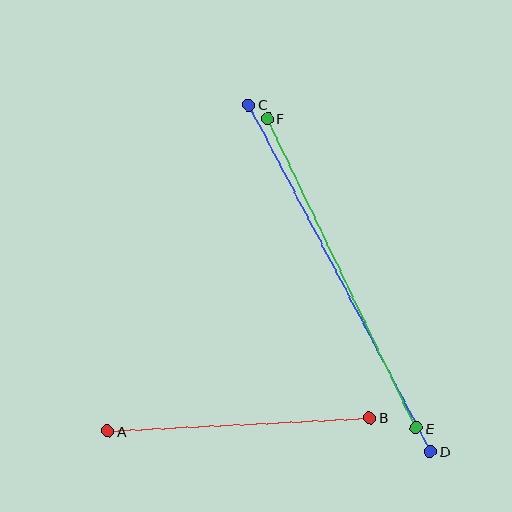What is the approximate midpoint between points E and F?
The midpoint is at approximately (342, 273) pixels.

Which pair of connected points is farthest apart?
Points C and D are farthest apart.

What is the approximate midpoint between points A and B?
The midpoint is at approximately (239, 425) pixels.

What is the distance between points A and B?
The distance is approximately 262 pixels.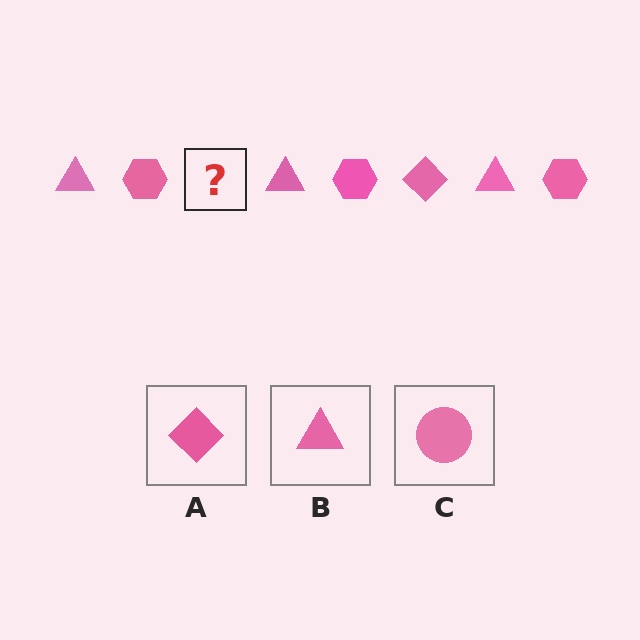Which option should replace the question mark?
Option A.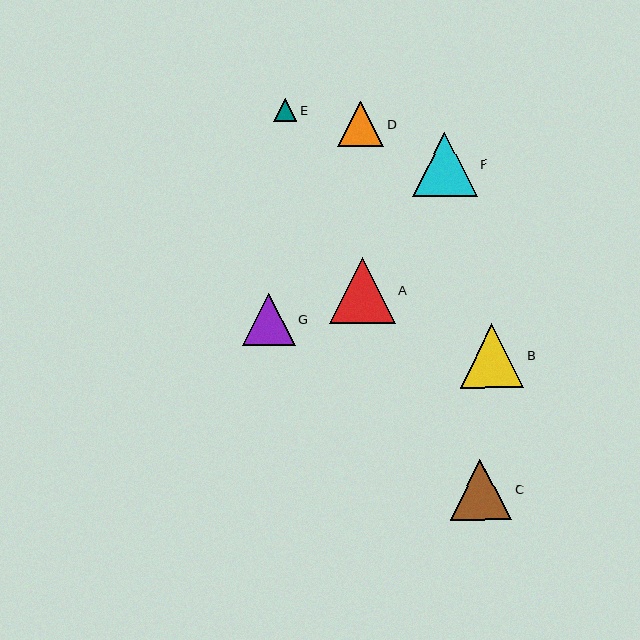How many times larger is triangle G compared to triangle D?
Triangle G is approximately 1.2 times the size of triangle D.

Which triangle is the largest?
Triangle A is the largest with a size of approximately 66 pixels.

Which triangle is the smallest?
Triangle E is the smallest with a size of approximately 24 pixels.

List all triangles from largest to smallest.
From largest to smallest: A, F, B, C, G, D, E.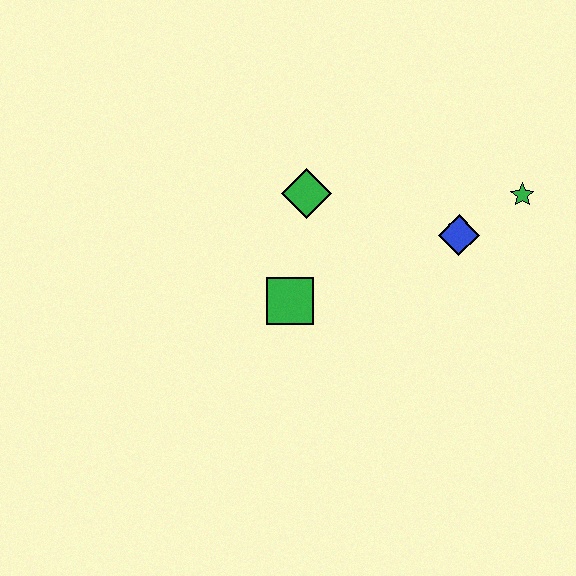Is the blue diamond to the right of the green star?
No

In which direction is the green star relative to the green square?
The green star is to the right of the green square.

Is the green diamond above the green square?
Yes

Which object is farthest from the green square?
The green star is farthest from the green square.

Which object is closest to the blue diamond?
The green star is closest to the blue diamond.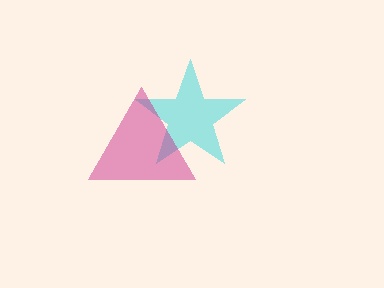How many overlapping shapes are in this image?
There are 2 overlapping shapes in the image.